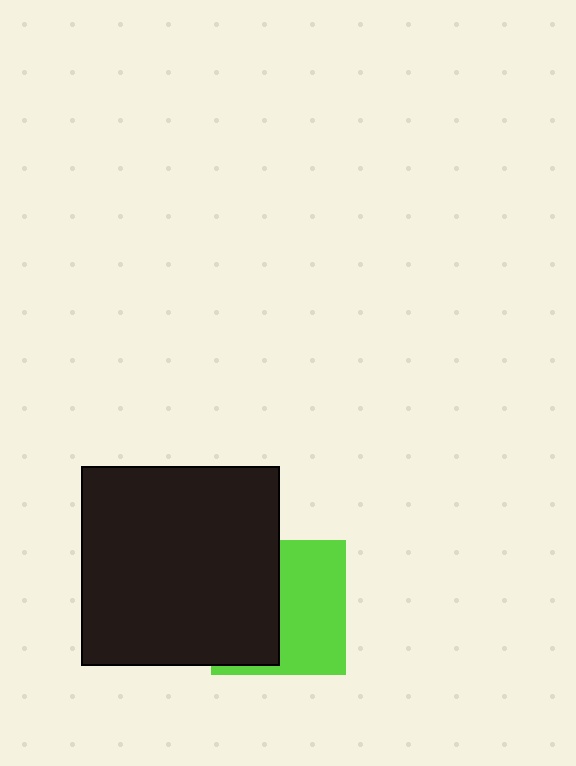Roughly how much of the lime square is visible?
About half of it is visible (roughly 53%).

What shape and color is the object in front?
The object in front is a black square.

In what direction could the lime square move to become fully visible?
The lime square could move right. That would shift it out from behind the black square entirely.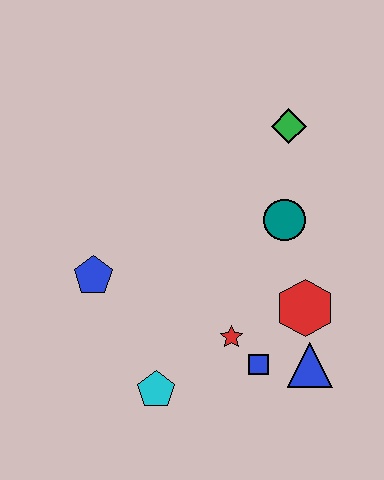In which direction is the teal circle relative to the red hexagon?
The teal circle is above the red hexagon.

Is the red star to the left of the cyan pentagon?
No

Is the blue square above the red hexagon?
No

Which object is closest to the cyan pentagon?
The red star is closest to the cyan pentagon.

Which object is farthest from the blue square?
The green diamond is farthest from the blue square.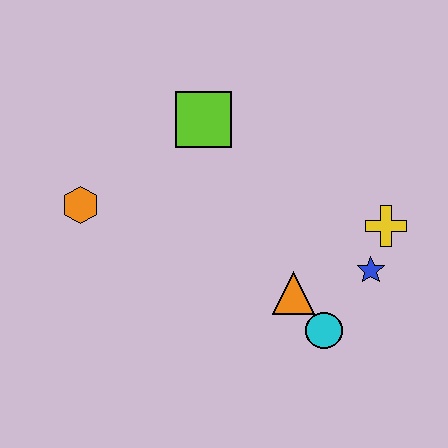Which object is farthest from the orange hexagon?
The yellow cross is farthest from the orange hexagon.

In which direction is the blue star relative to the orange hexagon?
The blue star is to the right of the orange hexagon.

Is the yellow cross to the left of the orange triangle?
No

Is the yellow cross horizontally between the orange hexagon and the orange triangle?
No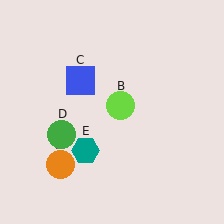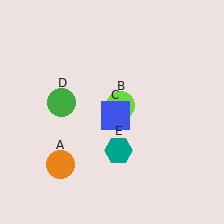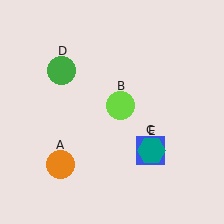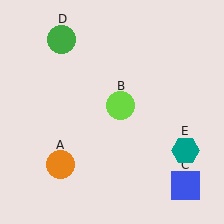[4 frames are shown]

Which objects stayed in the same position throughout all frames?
Orange circle (object A) and lime circle (object B) remained stationary.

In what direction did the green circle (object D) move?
The green circle (object D) moved up.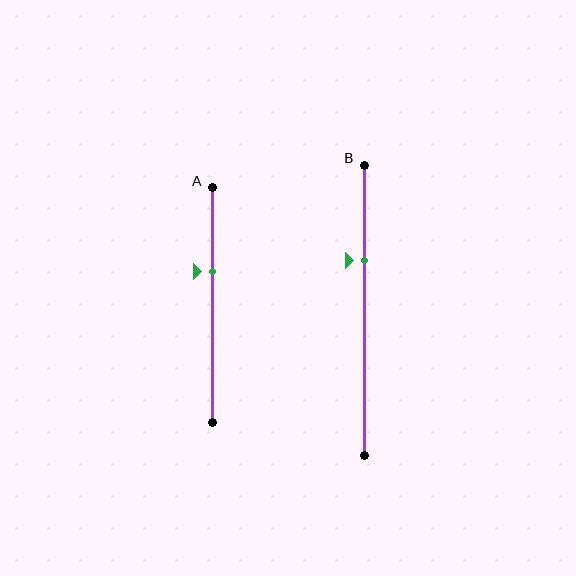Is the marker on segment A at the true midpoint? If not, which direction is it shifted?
No, the marker on segment A is shifted upward by about 14% of the segment length.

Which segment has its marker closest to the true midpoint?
Segment A has its marker closest to the true midpoint.